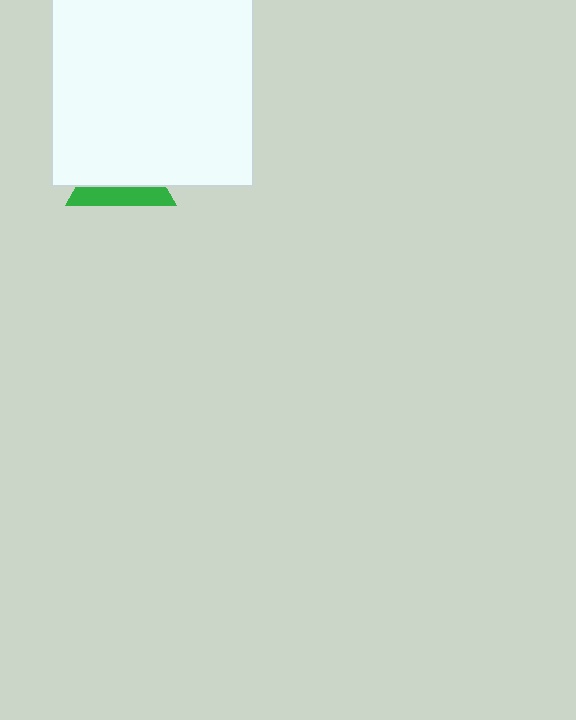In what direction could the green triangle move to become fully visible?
The green triangle could move down. That would shift it out from behind the white square entirely.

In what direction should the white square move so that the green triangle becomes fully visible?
The white square should move up. That is the shortest direction to clear the overlap and leave the green triangle fully visible.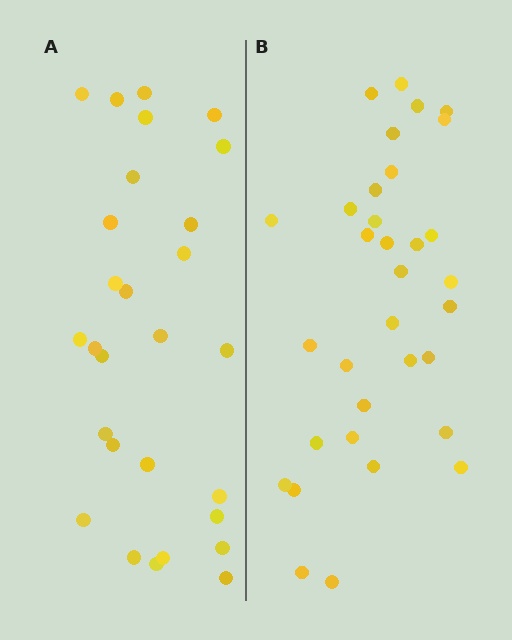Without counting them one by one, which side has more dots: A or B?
Region B (the right region) has more dots.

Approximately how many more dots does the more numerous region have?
Region B has about 5 more dots than region A.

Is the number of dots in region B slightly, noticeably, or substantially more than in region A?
Region B has only slightly more — the two regions are fairly close. The ratio is roughly 1.2 to 1.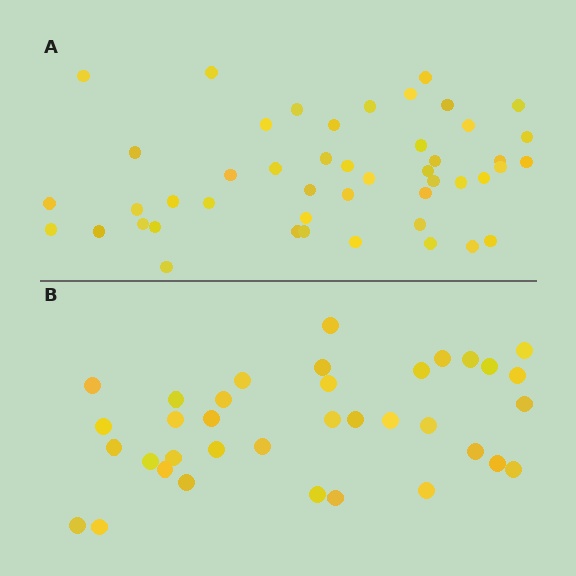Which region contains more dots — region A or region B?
Region A (the top region) has more dots.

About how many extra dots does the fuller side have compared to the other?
Region A has roughly 12 or so more dots than region B.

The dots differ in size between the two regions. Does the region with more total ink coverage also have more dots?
No. Region B has more total ink coverage because its dots are larger, but region A actually contains more individual dots. Total area can be misleading — the number of items is what matters here.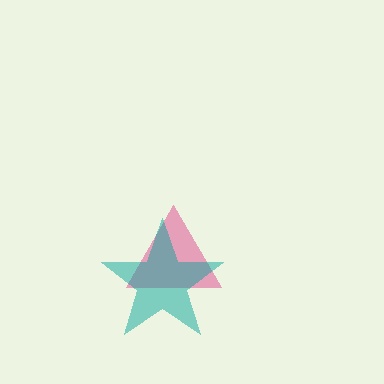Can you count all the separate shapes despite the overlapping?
Yes, there are 2 separate shapes.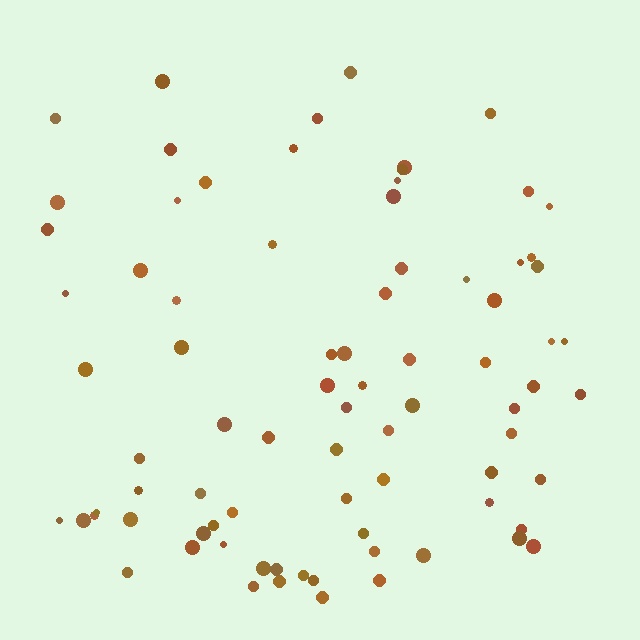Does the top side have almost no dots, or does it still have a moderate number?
Still a moderate number, just noticeably fewer than the bottom.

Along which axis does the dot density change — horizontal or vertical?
Vertical.